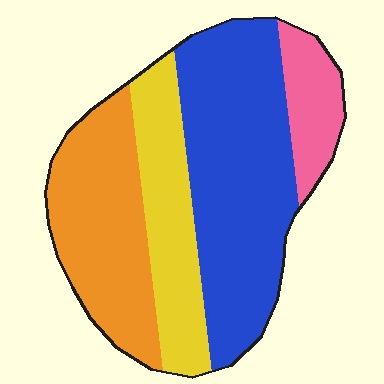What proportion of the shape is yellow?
Yellow covers about 20% of the shape.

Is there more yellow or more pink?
Yellow.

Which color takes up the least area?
Pink, at roughly 10%.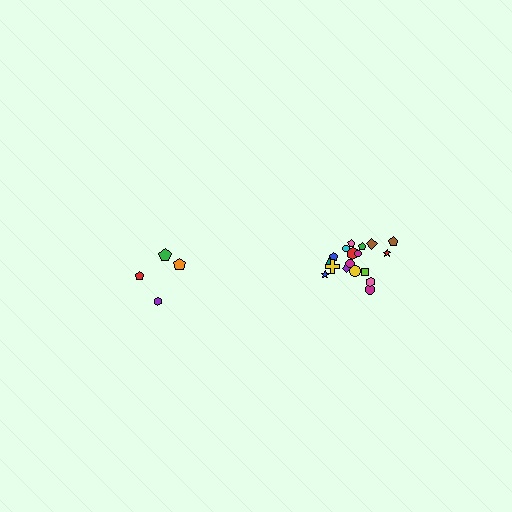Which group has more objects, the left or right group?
The right group.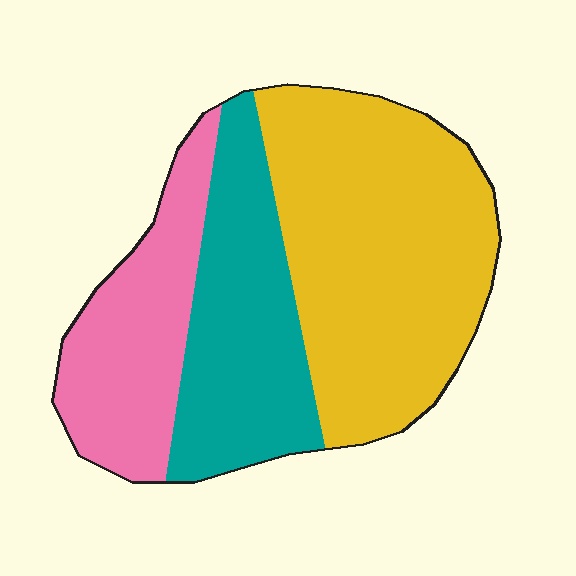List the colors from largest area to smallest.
From largest to smallest: yellow, teal, pink.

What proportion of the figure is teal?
Teal takes up about one quarter (1/4) of the figure.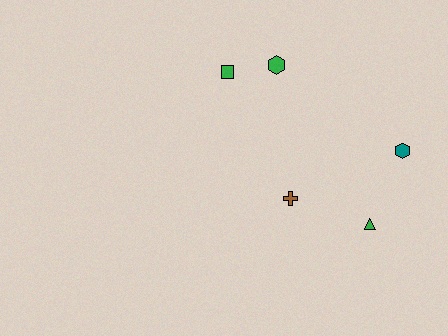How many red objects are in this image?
There are no red objects.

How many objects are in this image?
There are 5 objects.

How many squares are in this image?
There is 1 square.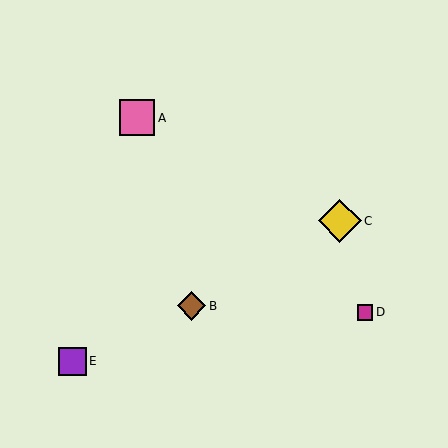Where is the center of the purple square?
The center of the purple square is at (73, 361).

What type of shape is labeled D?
Shape D is a magenta square.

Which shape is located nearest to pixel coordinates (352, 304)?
The magenta square (labeled D) at (365, 312) is nearest to that location.